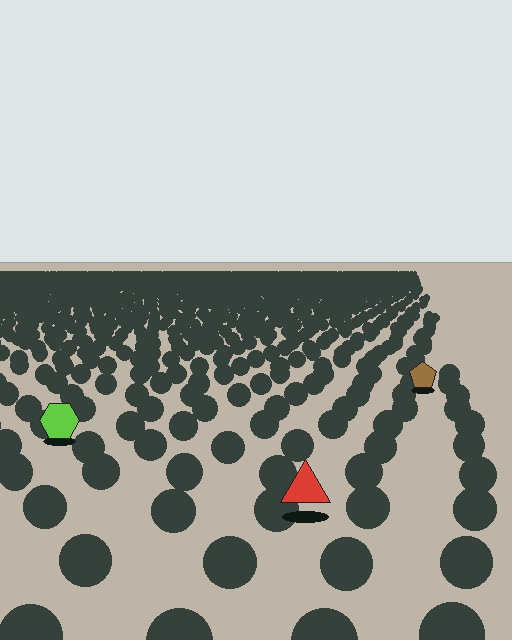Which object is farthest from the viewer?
The brown pentagon is farthest from the viewer. It appears smaller and the ground texture around it is denser.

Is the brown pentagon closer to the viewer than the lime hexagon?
No. The lime hexagon is closer — you can tell from the texture gradient: the ground texture is coarser near it.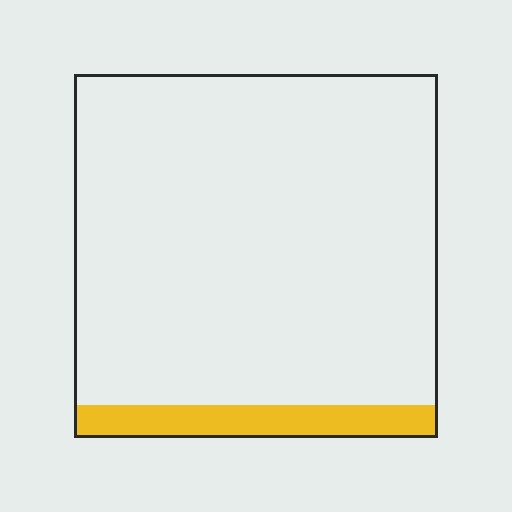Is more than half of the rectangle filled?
No.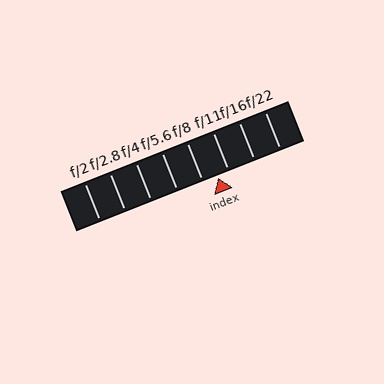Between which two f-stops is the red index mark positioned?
The index mark is between f/8 and f/11.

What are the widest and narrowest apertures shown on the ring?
The widest aperture shown is f/2 and the narrowest is f/22.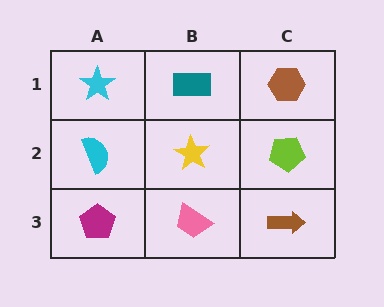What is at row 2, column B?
A yellow star.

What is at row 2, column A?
A cyan semicircle.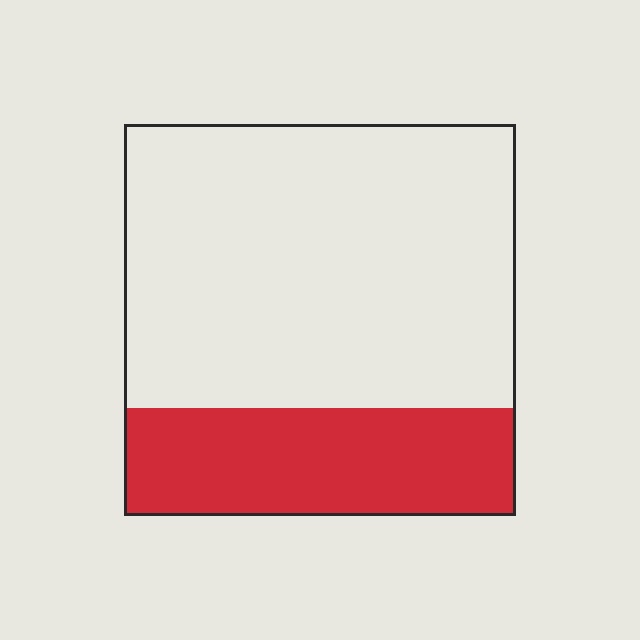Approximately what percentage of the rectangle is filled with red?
Approximately 30%.